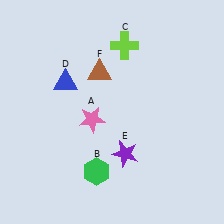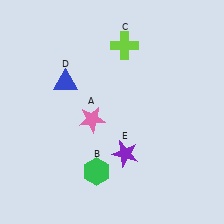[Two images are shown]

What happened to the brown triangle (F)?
The brown triangle (F) was removed in Image 2. It was in the top-left area of Image 1.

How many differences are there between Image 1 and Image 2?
There is 1 difference between the two images.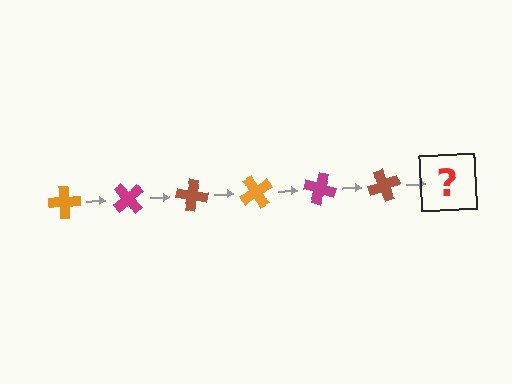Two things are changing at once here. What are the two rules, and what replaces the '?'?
The two rules are that it rotates 50 degrees each step and the color cycles through orange, magenta, and brown. The '?' should be an orange cross, rotated 300 degrees from the start.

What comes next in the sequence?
The next element should be an orange cross, rotated 300 degrees from the start.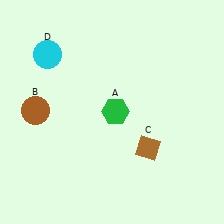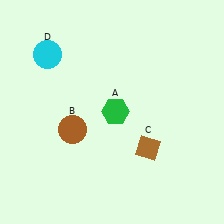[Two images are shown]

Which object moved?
The brown circle (B) moved right.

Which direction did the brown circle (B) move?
The brown circle (B) moved right.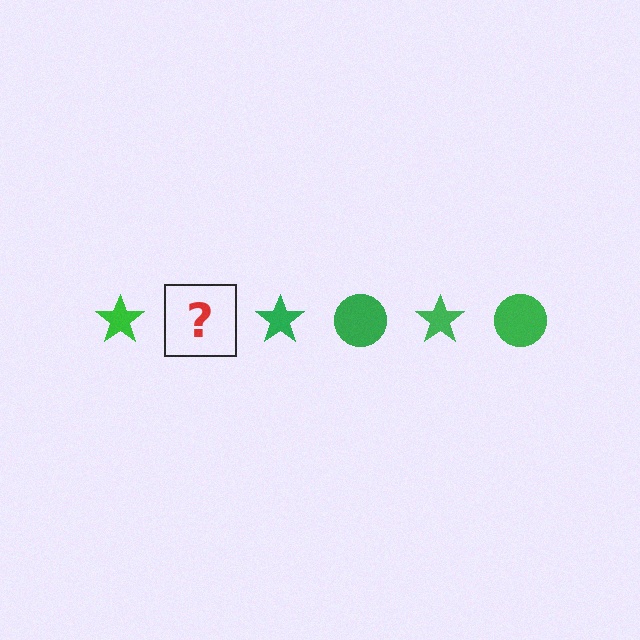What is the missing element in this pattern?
The missing element is a green circle.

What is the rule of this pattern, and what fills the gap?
The rule is that the pattern cycles through star, circle shapes in green. The gap should be filled with a green circle.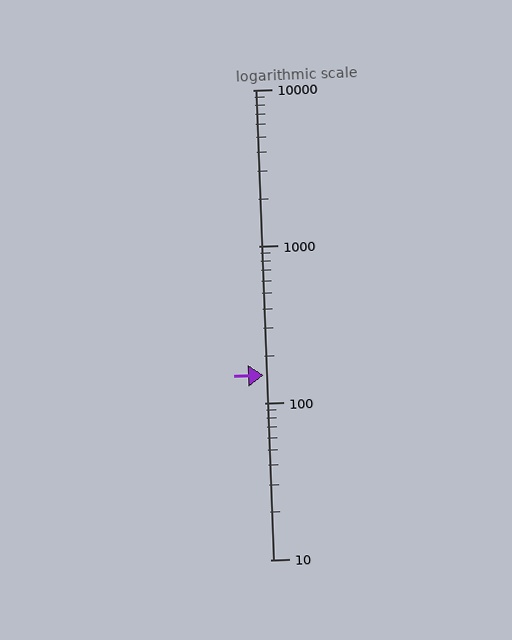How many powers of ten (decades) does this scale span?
The scale spans 3 decades, from 10 to 10000.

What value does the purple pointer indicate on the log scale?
The pointer indicates approximately 150.